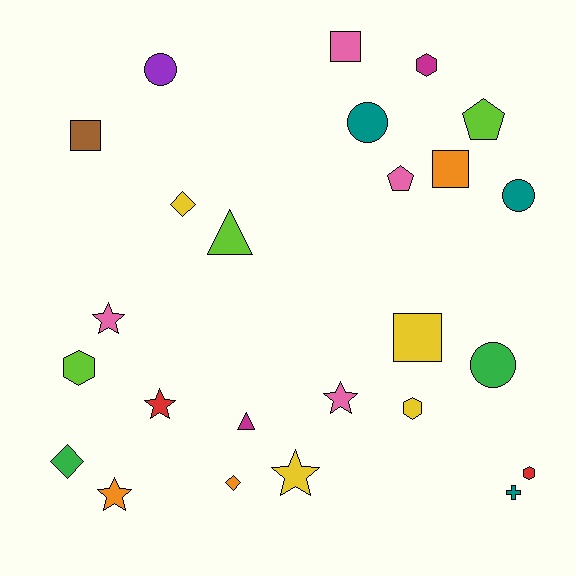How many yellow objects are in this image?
There are 4 yellow objects.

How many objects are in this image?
There are 25 objects.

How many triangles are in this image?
There are 2 triangles.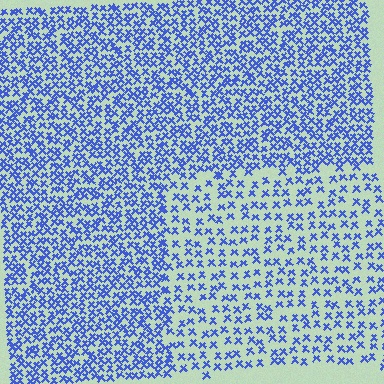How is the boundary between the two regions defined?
The boundary is defined by a change in element density (approximately 1.9x ratio). All elements are the same color, size, and shape.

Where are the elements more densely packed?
The elements are more densely packed outside the rectangle boundary.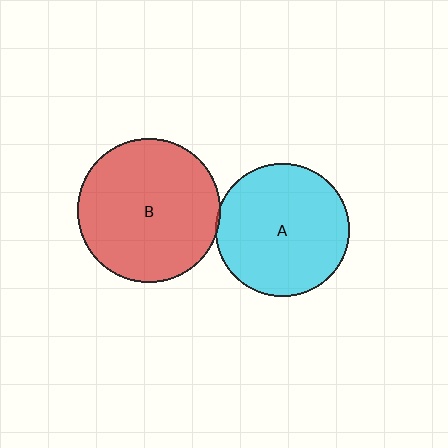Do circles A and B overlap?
Yes.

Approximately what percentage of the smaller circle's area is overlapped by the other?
Approximately 5%.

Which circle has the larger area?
Circle B (red).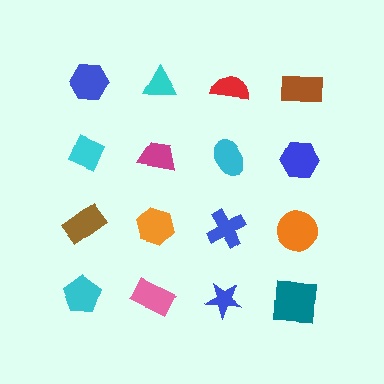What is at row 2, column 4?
A blue hexagon.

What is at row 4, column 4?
A teal square.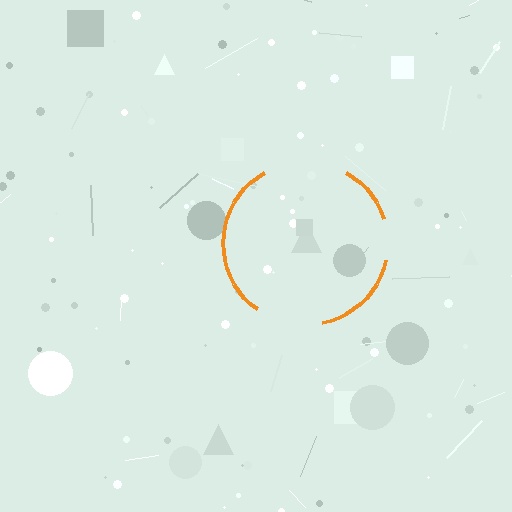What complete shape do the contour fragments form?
The contour fragments form a circle.